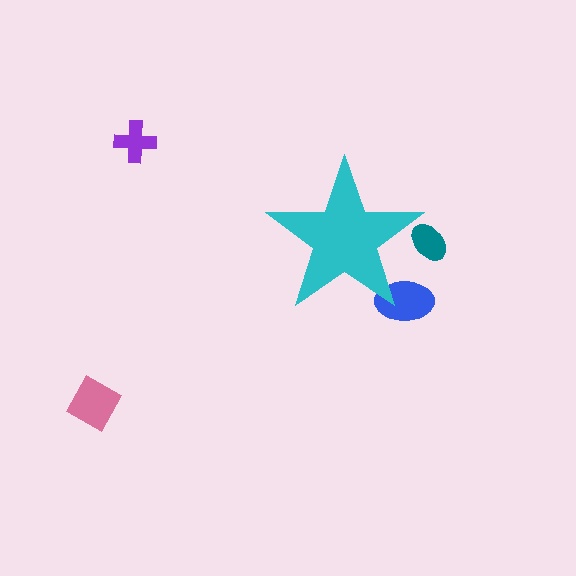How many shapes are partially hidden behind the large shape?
2 shapes are partially hidden.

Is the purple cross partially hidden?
No, the purple cross is fully visible.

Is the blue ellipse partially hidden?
Yes, the blue ellipse is partially hidden behind the cyan star.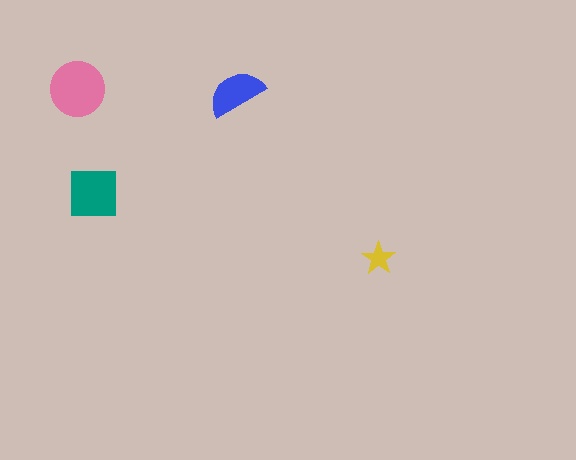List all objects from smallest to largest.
The yellow star, the blue semicircle, the teal square, the pink circle.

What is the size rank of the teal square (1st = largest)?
2nd.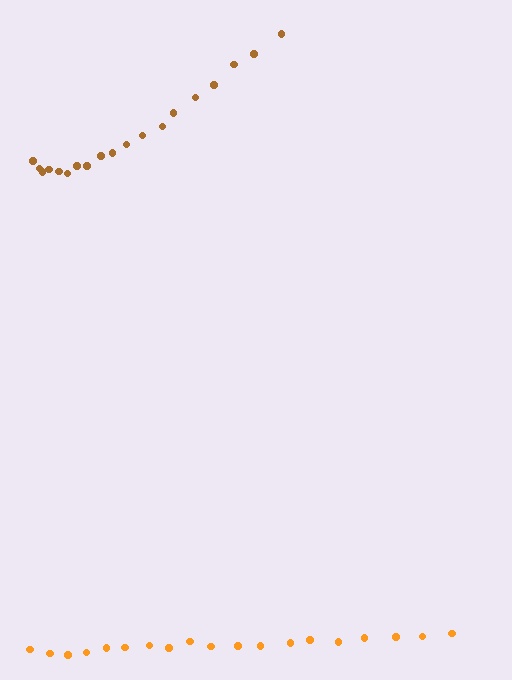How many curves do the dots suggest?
There are 2 distinct paths.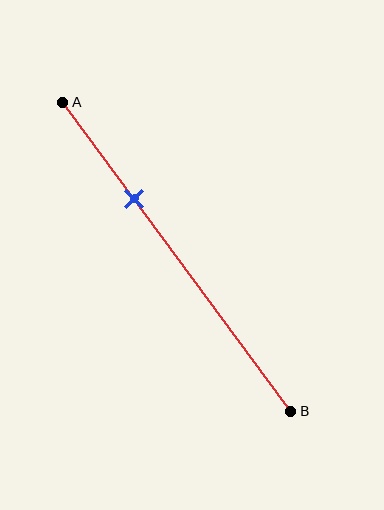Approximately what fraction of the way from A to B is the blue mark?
The blue mark is approximately 30% of the way from A to B.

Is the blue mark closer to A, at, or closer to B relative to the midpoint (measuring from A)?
The blue mark is closer to point A than the midpoint of segment AB.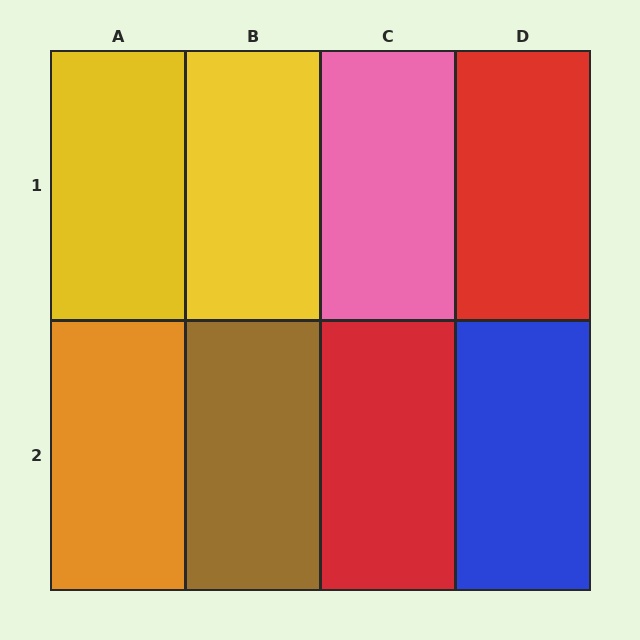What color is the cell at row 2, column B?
Brown.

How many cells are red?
2 cells are red.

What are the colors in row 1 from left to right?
Yellow, yellow, pink, red.